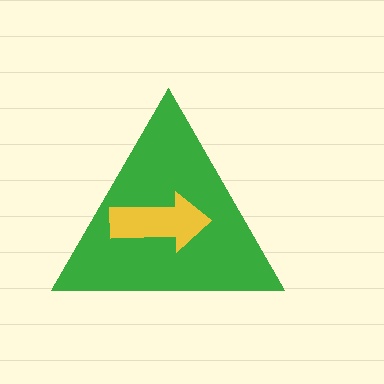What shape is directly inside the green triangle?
The yellow arrow.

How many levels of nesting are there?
2.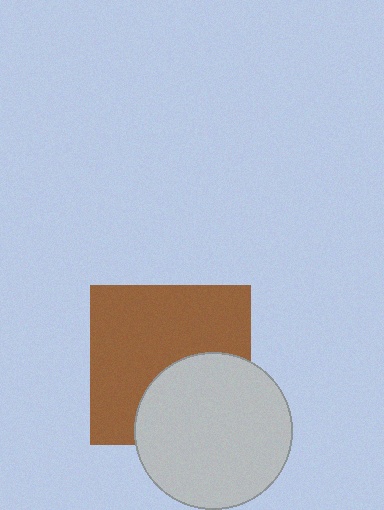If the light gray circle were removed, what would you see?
You would see the complete brown square.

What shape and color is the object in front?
The object in front is a light gray circle.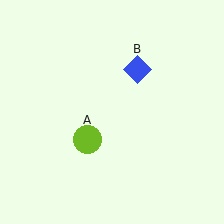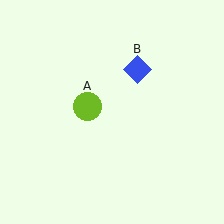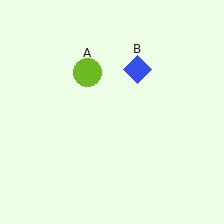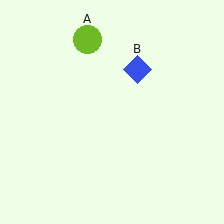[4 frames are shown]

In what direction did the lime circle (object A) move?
The lime circle (object A) moved up.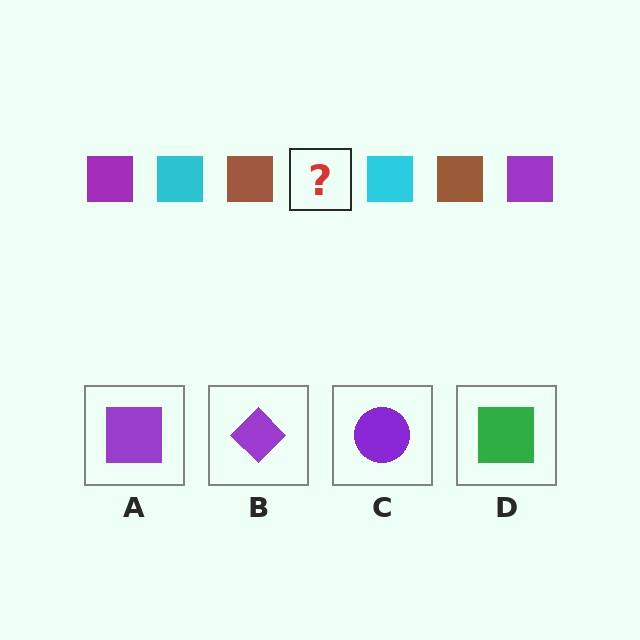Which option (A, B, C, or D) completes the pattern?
A.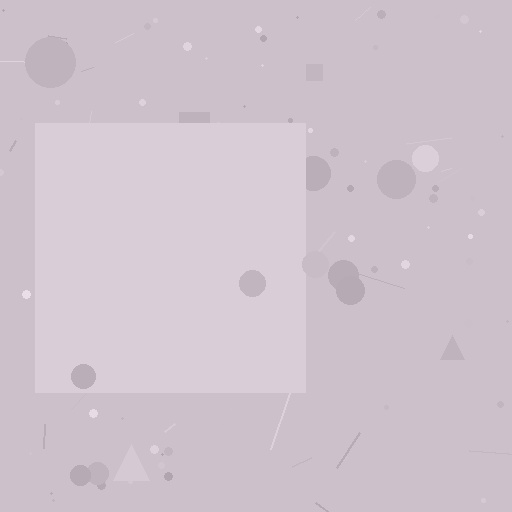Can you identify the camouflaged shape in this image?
The camouflaged shape is a square.